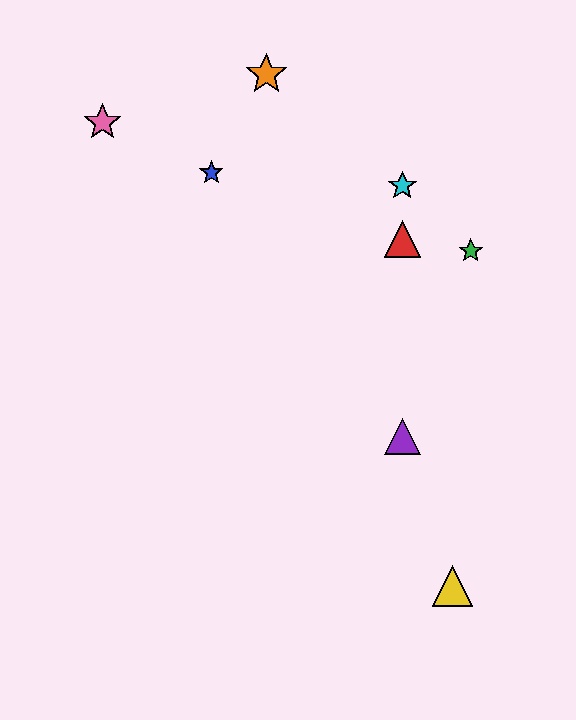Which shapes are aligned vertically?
The red triangle, the purple triangle, the cyan star are aligned vertically.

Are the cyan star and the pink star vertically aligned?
No, the cyan star is at x≈402 and the pink star is at x≈103.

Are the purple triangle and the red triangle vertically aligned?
Yes, both are at x≈402.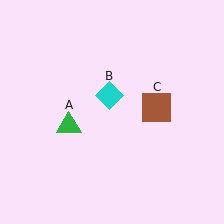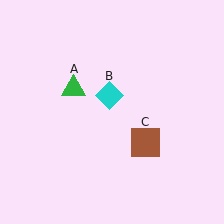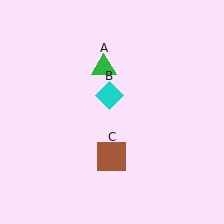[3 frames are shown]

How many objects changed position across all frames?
2 objects changed position: green triangle (object A), brown square (object C).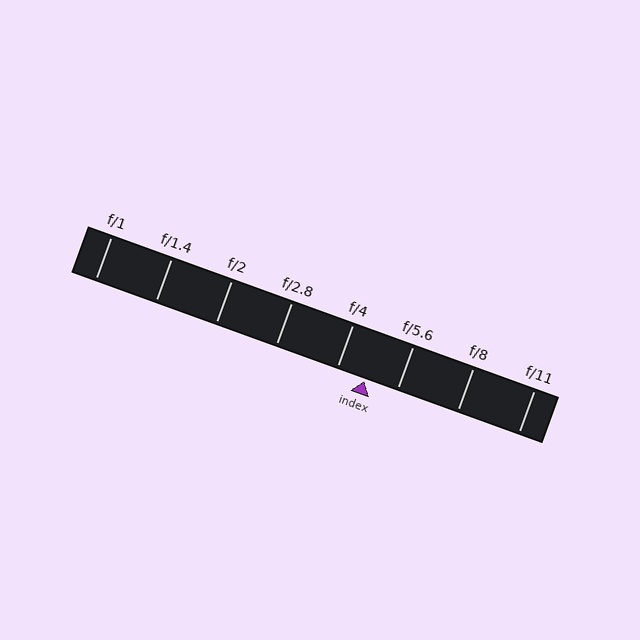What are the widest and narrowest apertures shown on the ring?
The widest aperture shown is f/1 and the narrowest is f/11.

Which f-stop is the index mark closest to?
The index mark is closest to f/4.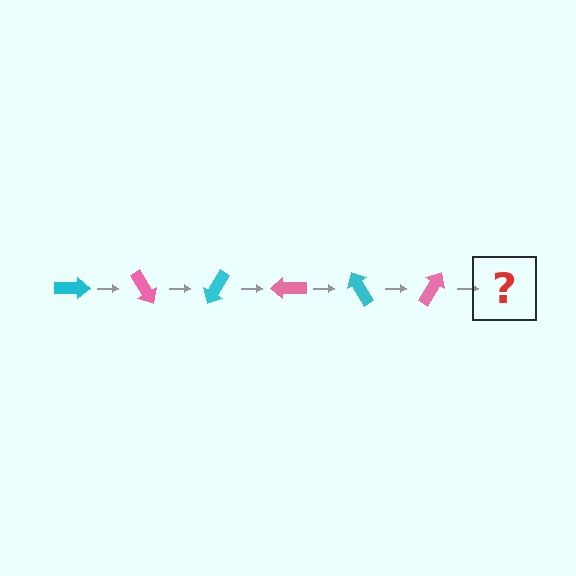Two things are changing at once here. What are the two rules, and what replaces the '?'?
The two rules are that it rotates 60 degrees each step and the color cycles through cyan and pink. The '?' should be a cyan arrow, rotated 360 degrees from the start.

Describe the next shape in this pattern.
It should be a cyan arrow, rotated 360 degrees from the start.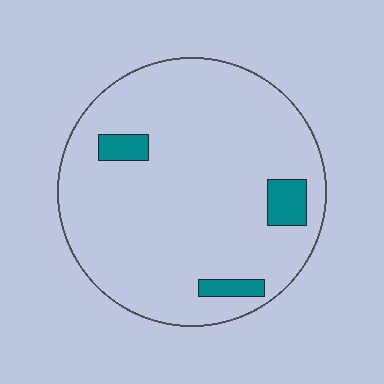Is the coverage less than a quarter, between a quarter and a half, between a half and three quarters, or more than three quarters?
Less than a quarter.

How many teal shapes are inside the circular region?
3.